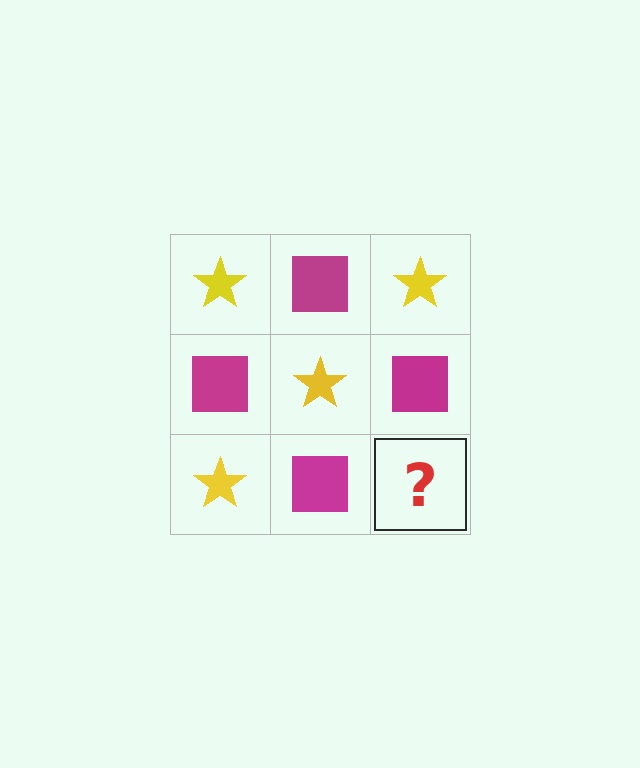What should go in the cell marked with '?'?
The missing cell should contain a yellow star.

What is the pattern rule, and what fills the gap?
The rule is that it alternates yellow star and magenta square in a checkerboard pattern. The gap should be filled with a yellow star.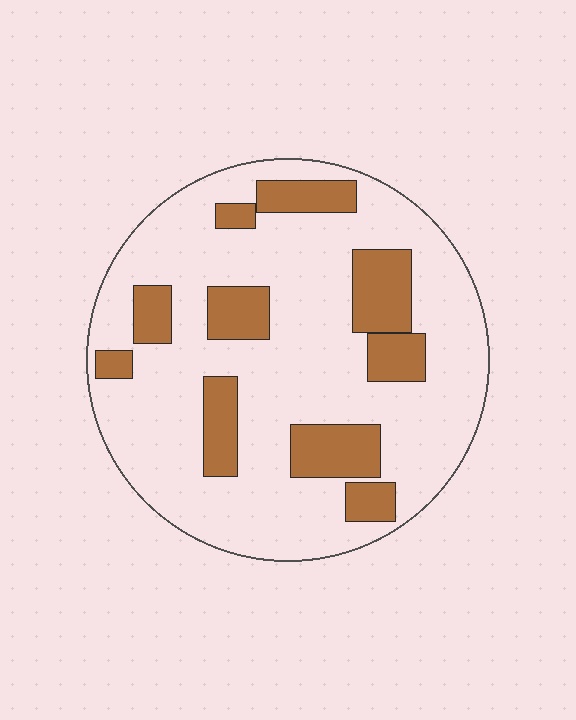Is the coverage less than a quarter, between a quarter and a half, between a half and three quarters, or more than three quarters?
Less than a quarter.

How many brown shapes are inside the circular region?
10.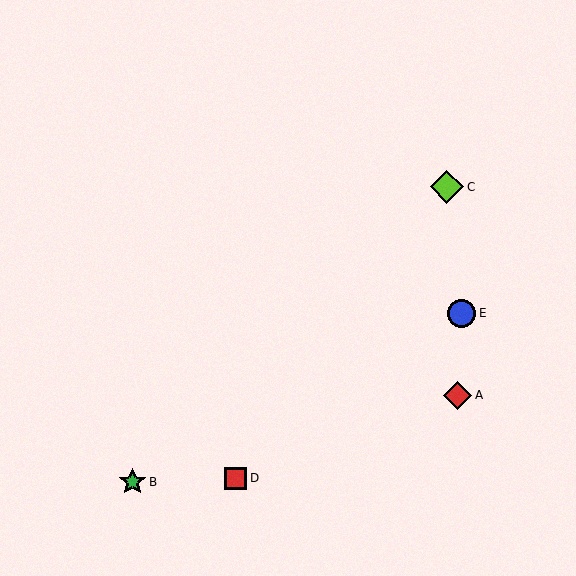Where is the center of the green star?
The center of the green star is at (133, 482).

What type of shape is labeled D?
Shape D is a red square.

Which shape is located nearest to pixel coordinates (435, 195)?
The lime diamond (labeled C) at (447, 187) is nearest to that location.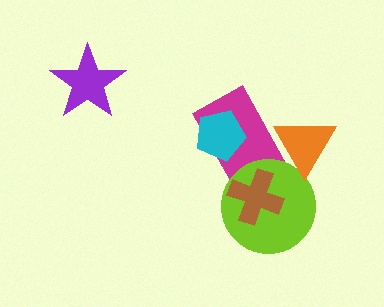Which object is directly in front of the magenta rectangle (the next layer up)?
The lime circle is directly in front of the magenta rectangle.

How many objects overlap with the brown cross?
2 objects overlap with the brown cross.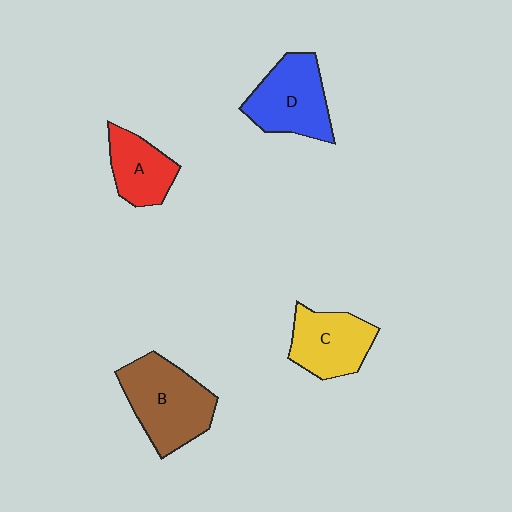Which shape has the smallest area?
Shape A (red).